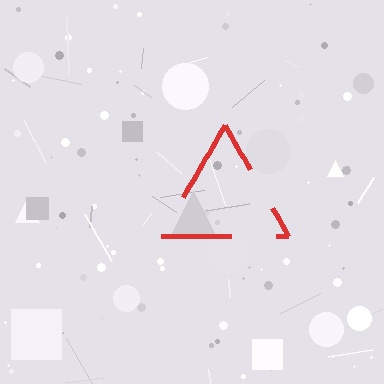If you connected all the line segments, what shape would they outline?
They would outline a triangle.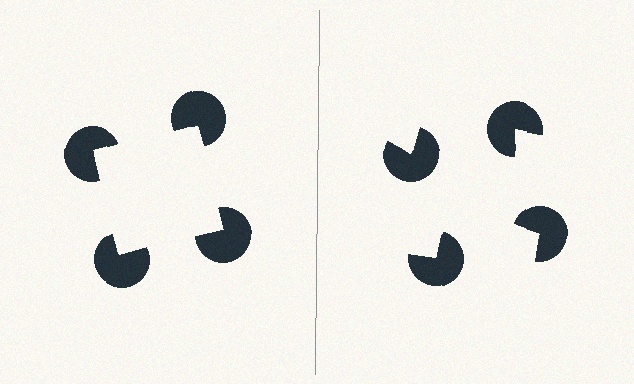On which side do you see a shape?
An illusory square appears on the left side. On the right side the wedge cuts are rotated, so no coherent shape forms.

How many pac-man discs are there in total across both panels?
8 — 4 on each side.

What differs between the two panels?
The pac-man discs are positioned identically on both sides; only the wedge orientations differ. On the left they align to a square; on the right they are misaligned.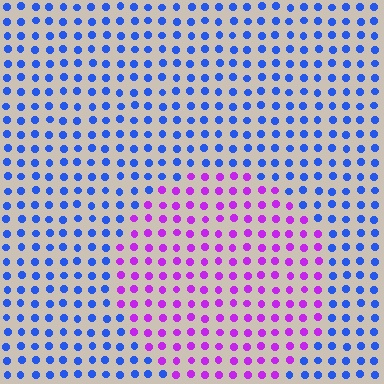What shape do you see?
I see a circle.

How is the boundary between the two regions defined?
The boundary is defined purely by a slight shift in hue (about 64 degrees). Spacing, size, and orientation are identical on both sides.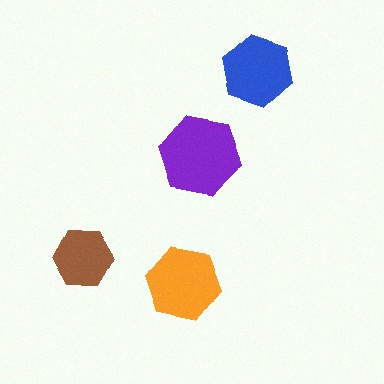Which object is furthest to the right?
The blue hexagon is rightmost.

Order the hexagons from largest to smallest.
the purple one, the orange one, the blue one, the brown one.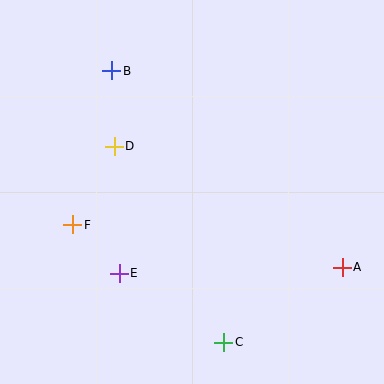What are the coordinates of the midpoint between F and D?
The midpoint between F and D is at (93, 186).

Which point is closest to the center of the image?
Point D at (114, 146) is closest to the center.